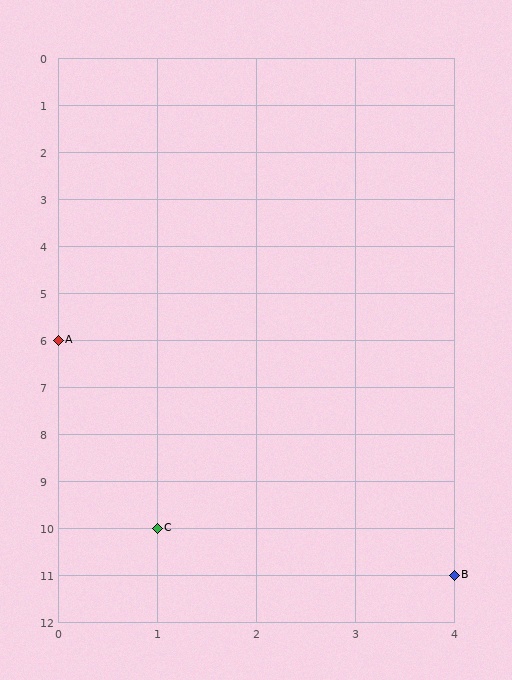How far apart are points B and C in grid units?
Points B and C are 3 columns and 1 row apart (about 3.2 grid units diagonally).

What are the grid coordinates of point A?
Point A is at grid coordinates (0, 6).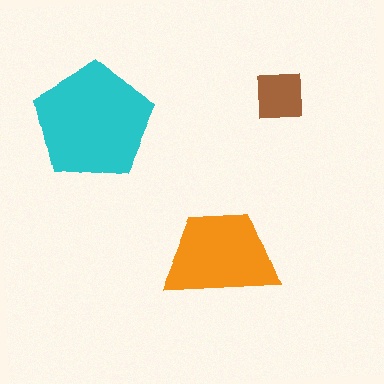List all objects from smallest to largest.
The brown square, the orange trapezoid, the cyan pentagon.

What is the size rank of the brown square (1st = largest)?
3rd.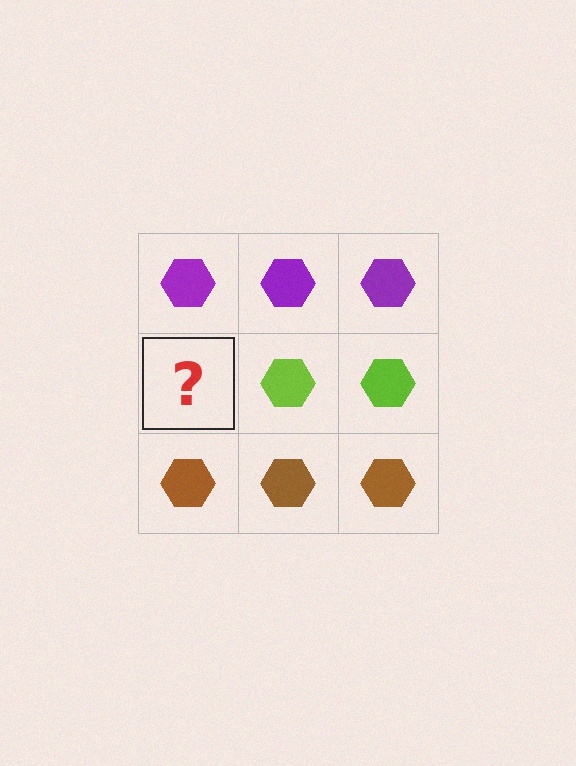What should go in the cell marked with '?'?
The missing cell should contain a lime hexagon.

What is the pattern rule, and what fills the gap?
The rule is that each row has a consistent color. The gap should be filled with a lime hexagon.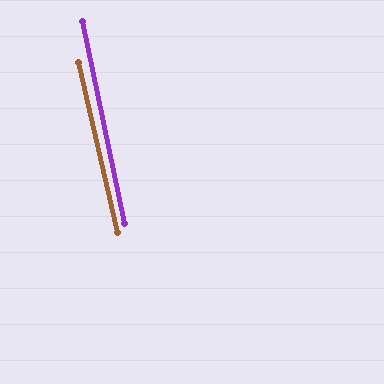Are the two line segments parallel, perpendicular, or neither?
Parallel — their directions differ by only 0.9°.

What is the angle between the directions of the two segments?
Approximately 1 degree.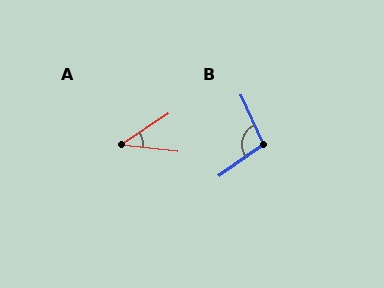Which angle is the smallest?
A, at approximately 40 degrees.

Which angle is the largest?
B, at approximately 101 degrees.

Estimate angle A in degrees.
Approximately 40 degrees.